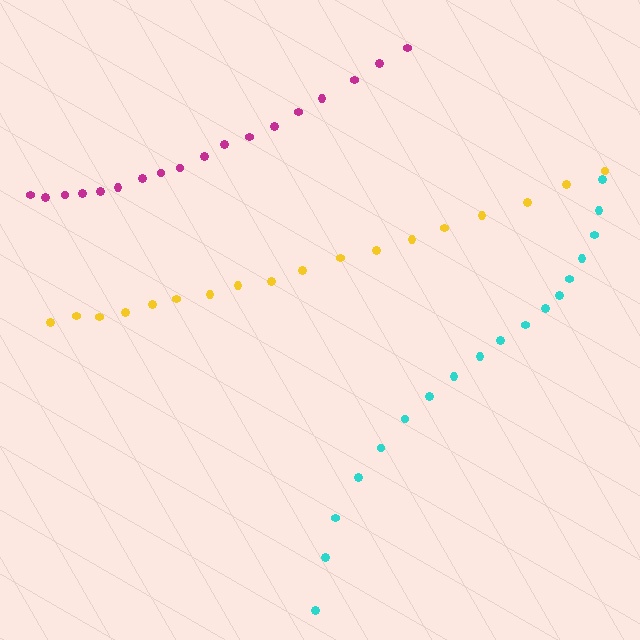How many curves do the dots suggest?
There are 3 distinct paths.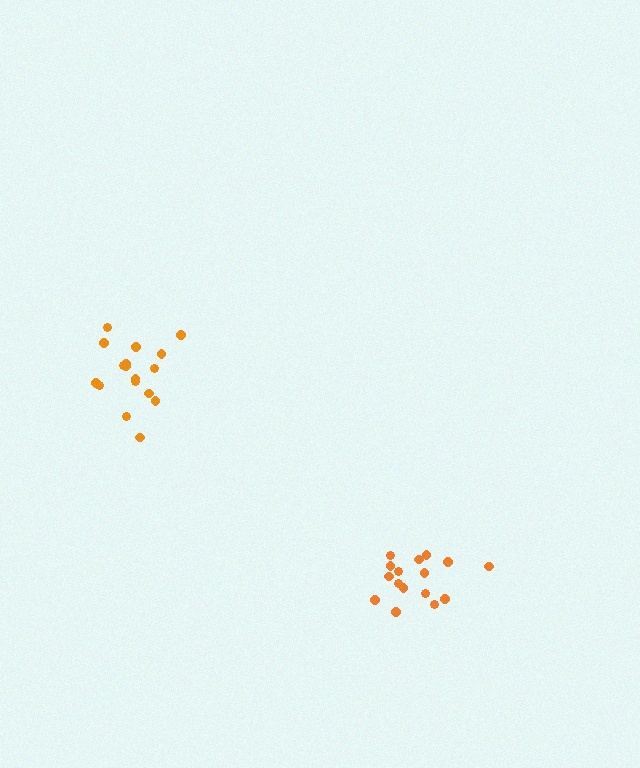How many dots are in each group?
Group 1: 16 dots, Group 2: 17 dots (33 total).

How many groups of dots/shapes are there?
There are 2 groups.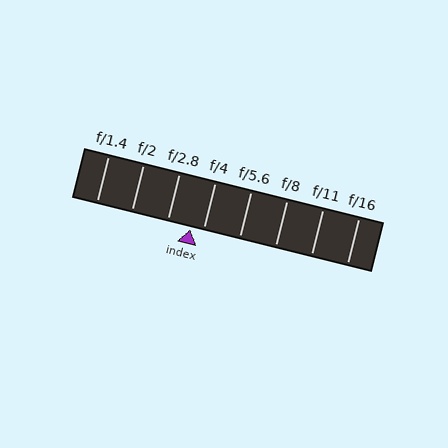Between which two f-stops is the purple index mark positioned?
The index mark is between f/2.8 and f/4.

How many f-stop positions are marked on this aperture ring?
There are 8 f-stop positions marked.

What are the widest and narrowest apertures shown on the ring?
The widest aperture shown is f/1.4 and the narrowest is f/16.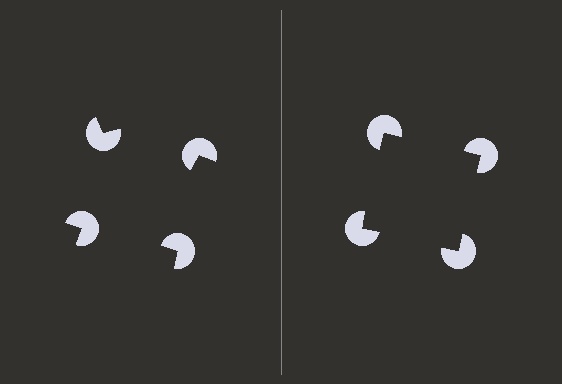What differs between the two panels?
The pac-man discs are positioned identically on both sides; only the wedge orientations differ. On the right they align to a square; on the left they are misaligned.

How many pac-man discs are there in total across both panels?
8 — 4 on each side.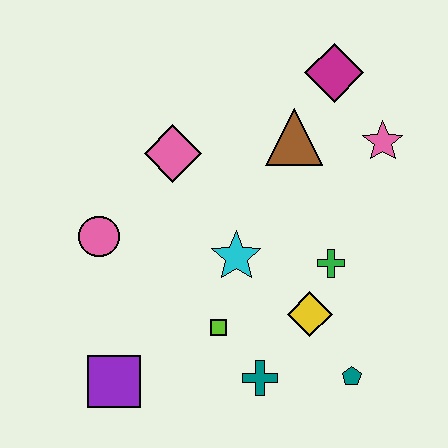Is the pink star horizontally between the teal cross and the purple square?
No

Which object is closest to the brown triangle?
The magenta diamond is closest to the brown triangle.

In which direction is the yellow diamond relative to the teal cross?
The yellow diamond is above the teal cross.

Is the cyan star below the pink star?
Yes